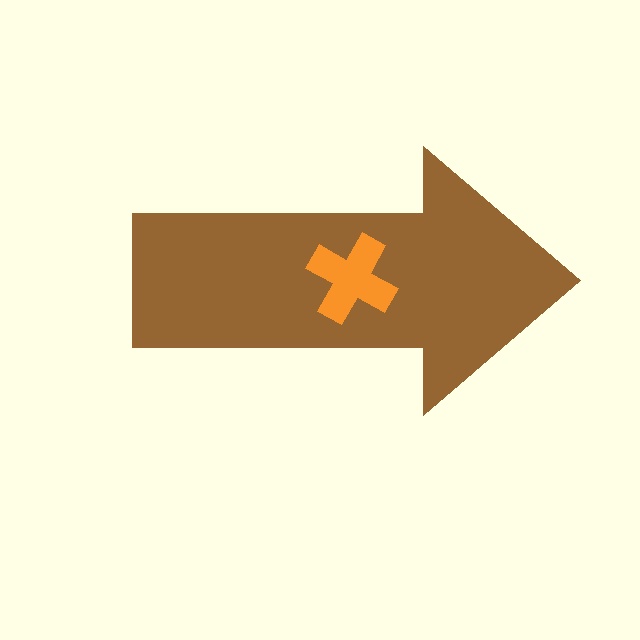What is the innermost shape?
The orange cross.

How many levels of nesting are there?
2.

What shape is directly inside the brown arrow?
The orange cross.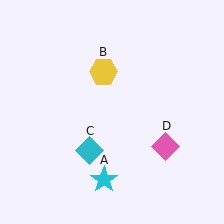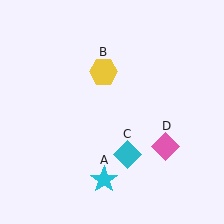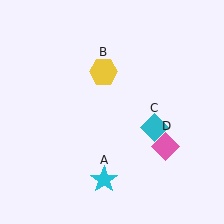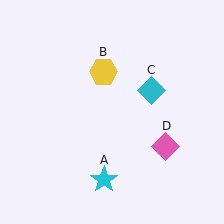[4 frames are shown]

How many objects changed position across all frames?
1 object changed position: cyan diamond (object C).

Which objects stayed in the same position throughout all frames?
Cyan star (object A) and yellow hexagon (object B) and pink diamond (object D) remained stationary.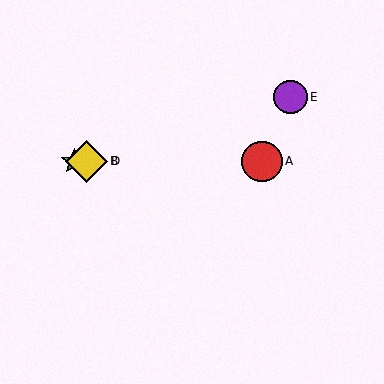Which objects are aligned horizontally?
Objects A, B, C, D are aligned horizontally.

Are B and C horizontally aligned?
Yes, both are at y≈161.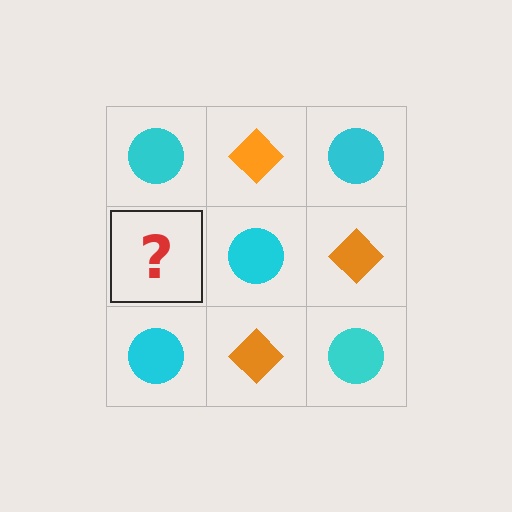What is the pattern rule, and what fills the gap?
The rule is that it alternates cyan circle and orange diamond in a checkerboard pattern. The gap should be filled with an orange diamond.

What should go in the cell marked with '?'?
The missing cell should contain an orange diamond.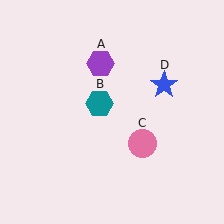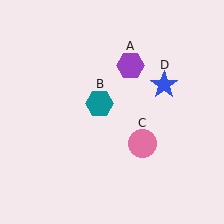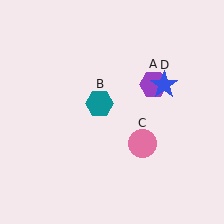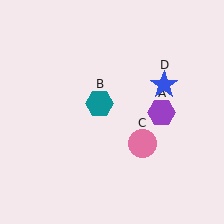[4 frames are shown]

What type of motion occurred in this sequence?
The purple hexagon (object A) rotated clockwise around the center of the scene.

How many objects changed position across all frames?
1 object changed position: purple hexagon (object A).